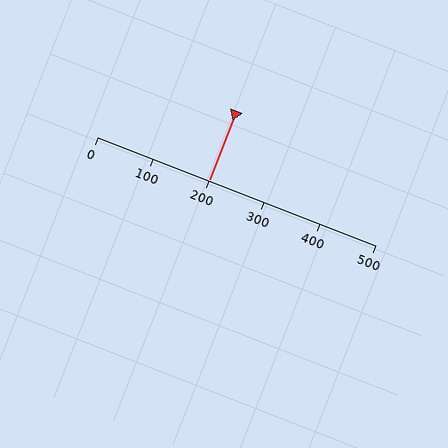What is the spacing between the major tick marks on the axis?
The major ticks are spaced 100 apart.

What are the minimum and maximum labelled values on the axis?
The axis runs from 0 to 500.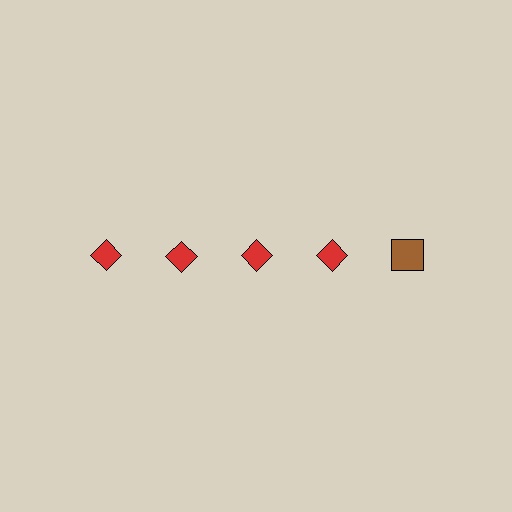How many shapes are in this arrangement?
There are 5 shapes arranged in a grid pattern.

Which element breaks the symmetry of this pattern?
The brown square in the top row, rightmost column breaks the symmetry. All other shapes are red diamonds.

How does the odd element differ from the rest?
It differs in both color (brown instead of red) and shape (square instead of diamond).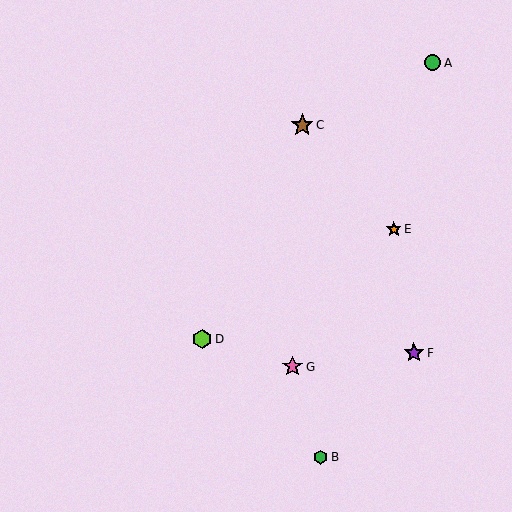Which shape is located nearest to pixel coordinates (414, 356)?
The purple star (labeled F) at (414, 353) is nearest to that location.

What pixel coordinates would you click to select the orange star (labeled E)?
Click at (394, 229) to select the orange star E.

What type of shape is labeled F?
Shape F is a purple star.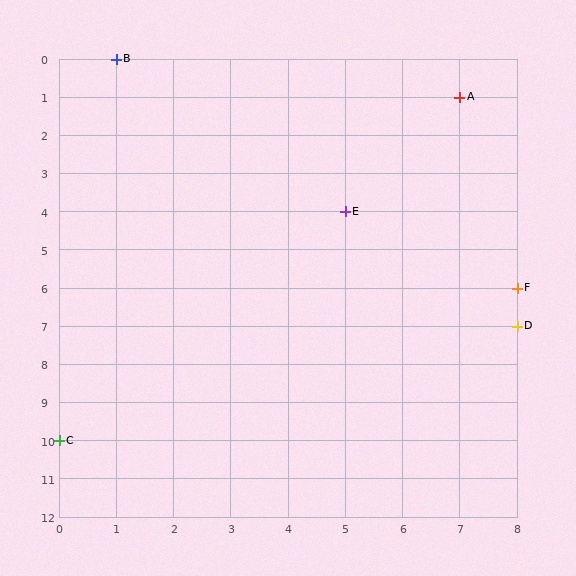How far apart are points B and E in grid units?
Points B and E are 4 columns and 4 rows apart (about 5.7 grid units diagonally).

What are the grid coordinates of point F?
Point F is at grid coordinates (8, 6).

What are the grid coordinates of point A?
Point A is at grid coordinates (7, 1).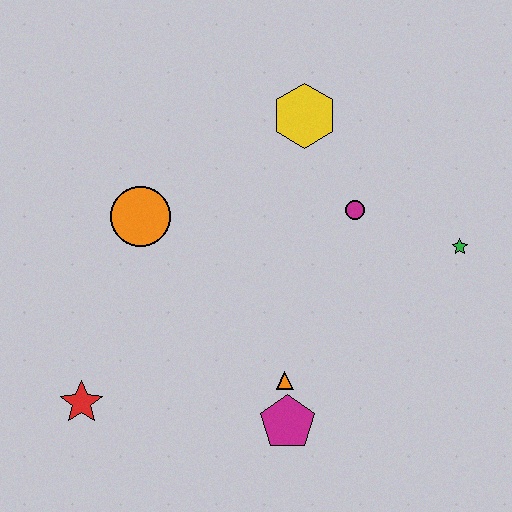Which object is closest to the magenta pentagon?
The orange triangle is closest to the magenta pentagon.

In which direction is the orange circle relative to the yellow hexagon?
The orange circle is to the left of the yellow hexagon.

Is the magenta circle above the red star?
Yes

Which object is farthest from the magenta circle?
The red star is farthest from the magenta circle.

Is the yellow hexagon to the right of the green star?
No